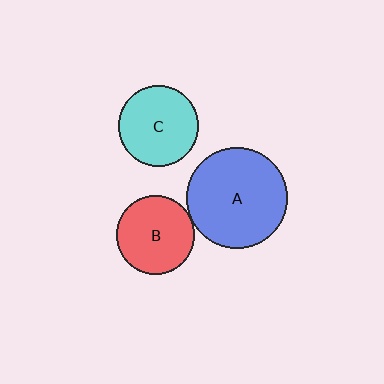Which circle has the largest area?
Circle A (blue).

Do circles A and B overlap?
Yes.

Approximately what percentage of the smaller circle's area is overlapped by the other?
Approximately 5%.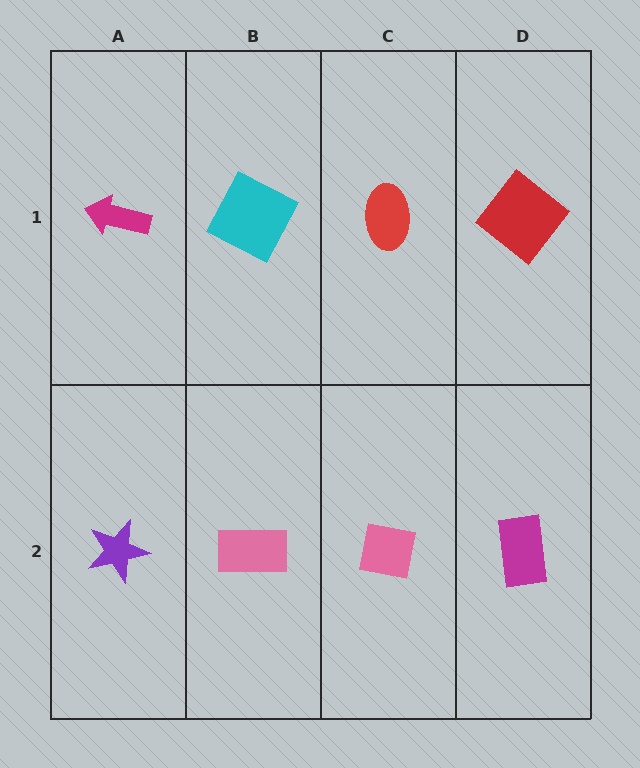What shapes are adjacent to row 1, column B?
A pink rectangle (row 2, column B), a magenta arrow (row 1, column A), a red ellipse (row 1, column C).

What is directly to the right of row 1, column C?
A red diamond.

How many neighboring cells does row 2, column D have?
2.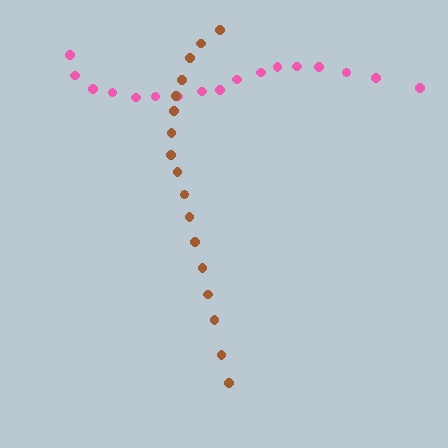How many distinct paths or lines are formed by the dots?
There are 2 distinct paths.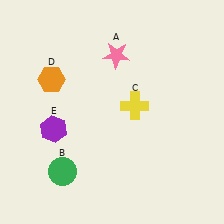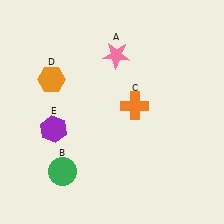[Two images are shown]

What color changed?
The cross (C) changed from yellow in Image 1 to orange in Image 2.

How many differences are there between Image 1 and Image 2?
There is 1 difference between the two images.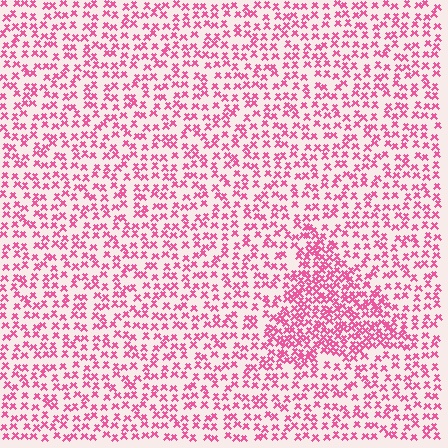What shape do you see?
I see a triangle.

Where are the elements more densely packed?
The elements are more densely packed inside the triangle boundary.